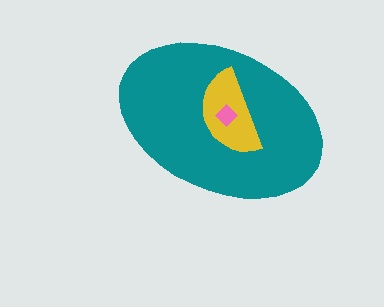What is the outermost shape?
The teal ellipse.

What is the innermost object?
The pink diamond.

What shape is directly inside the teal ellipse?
The yellow semicircle.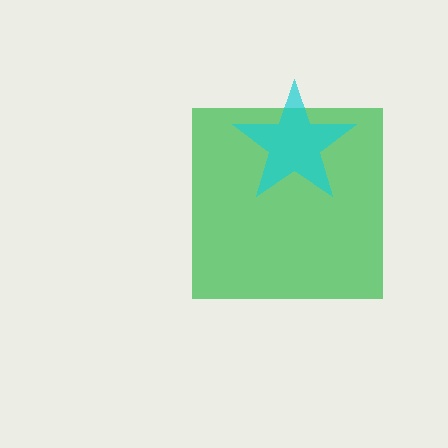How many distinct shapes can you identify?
There are 2 distinct shapes: a green square, a cyan star.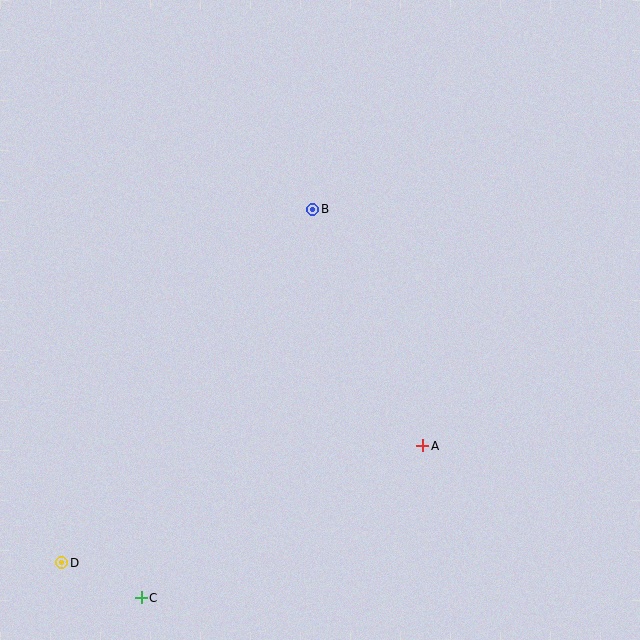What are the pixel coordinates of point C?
Point C is at (141, 598).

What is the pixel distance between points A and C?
The distance between A and C is 320 pixels.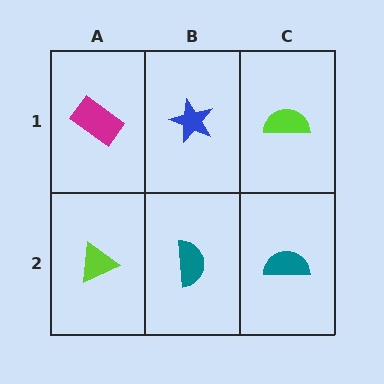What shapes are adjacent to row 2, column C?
A lime semicircle (row 1, column C), a teal semicircle (row 2, column B).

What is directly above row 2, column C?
A lime semicircle.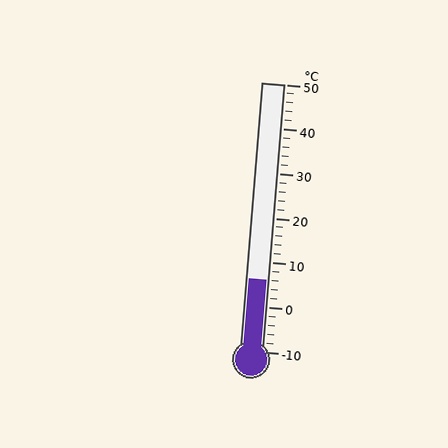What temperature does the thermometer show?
The thermometer shows approximately 6°C.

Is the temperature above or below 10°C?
The temperature is below 10°C.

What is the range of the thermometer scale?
The thermometer scale ranges from -10°C to 50°C.